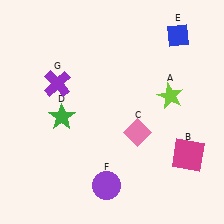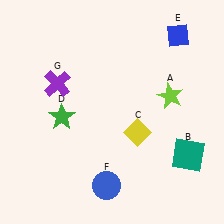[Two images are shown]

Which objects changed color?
B changed from magenta to teal. C changed from pink to yellow. F changed from purple to blue.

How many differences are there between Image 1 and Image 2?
There are 3 differences between the two images.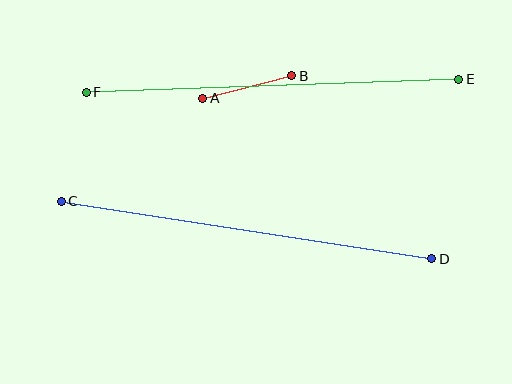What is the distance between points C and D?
The distance is approximately 375 pixels.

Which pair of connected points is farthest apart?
Points C and D are farthest apart.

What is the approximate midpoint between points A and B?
The midpoint is at approximately (247, 87) pixels.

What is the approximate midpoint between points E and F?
The midpoint is at approximately (273, 86) pixels.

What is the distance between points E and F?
The distance is approximately 373 pixels.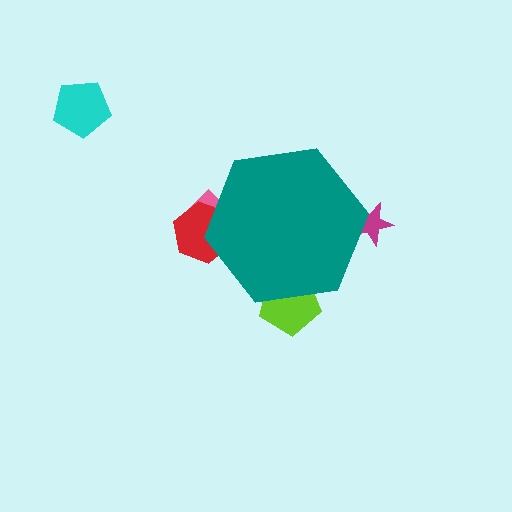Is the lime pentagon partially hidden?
Yes, the lime pentagon is partially hidden behind the teal hexagon.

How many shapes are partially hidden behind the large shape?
4 shapes are partially hidden.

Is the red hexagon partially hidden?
Yes, the red hexagon is partially hidden behind the teal hexagon.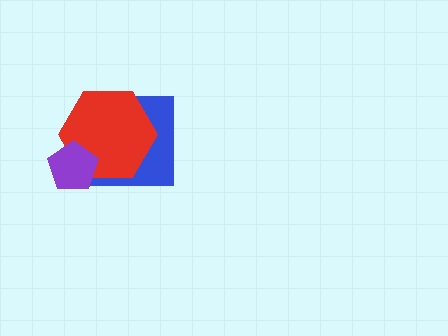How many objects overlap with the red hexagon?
2 objects overlap with the red hexagon.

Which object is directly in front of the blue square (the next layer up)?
The red hexagon is directly in front of the blue square.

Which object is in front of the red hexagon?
The purple pentagon is in front of the red hexagon.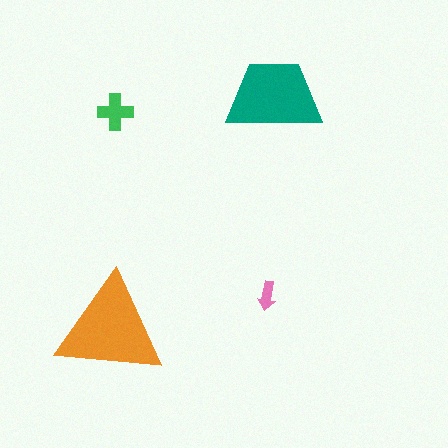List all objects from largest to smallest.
The orange triangle, the teal trapezoid, the green cross, the pink arrow.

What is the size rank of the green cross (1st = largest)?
3rd.